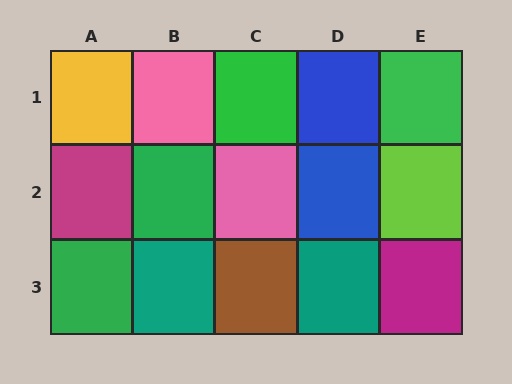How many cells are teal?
2 cells are teal.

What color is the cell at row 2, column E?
Lime.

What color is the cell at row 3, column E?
Magenta.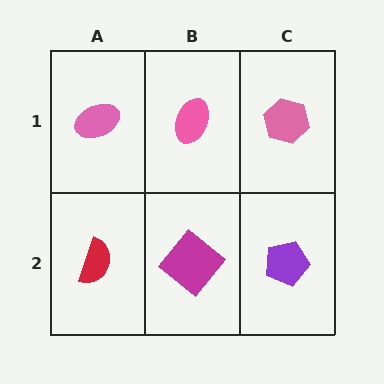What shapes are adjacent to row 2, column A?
A pink ellipse (row 1, column A), a magenta diamond (row 2, column B).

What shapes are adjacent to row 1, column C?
A purple pentagon (row 2, column C), a pink ellipse (row 1, column B).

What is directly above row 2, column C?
A pink hexagon.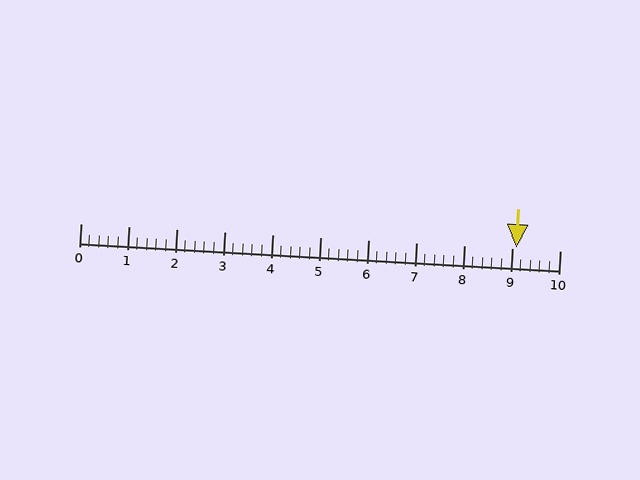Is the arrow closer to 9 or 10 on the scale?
The arrow is closer to 9.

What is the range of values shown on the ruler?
The ruler shows values from 0 to 10.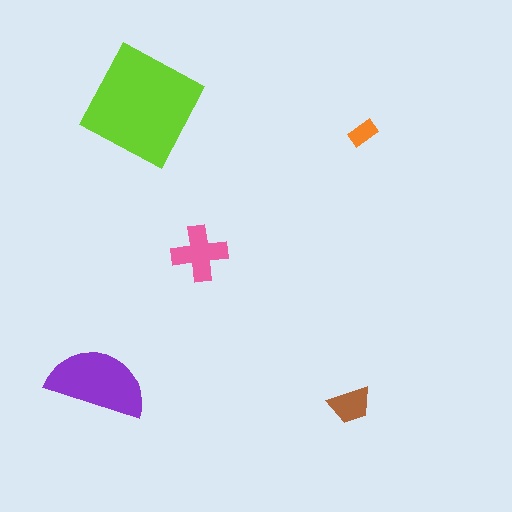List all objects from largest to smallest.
The lime square, the purple semicircle, the pink cross, the brown trapezoid, the orange rectangle.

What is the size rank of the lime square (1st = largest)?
1st.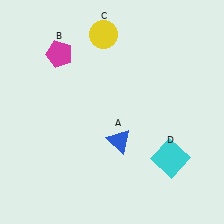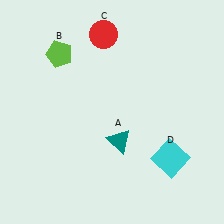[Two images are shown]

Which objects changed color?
A changed from blue to teal. B changed from magenta to lime. C changed from yellow to red.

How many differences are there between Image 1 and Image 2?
There are 3 differences between the two images.